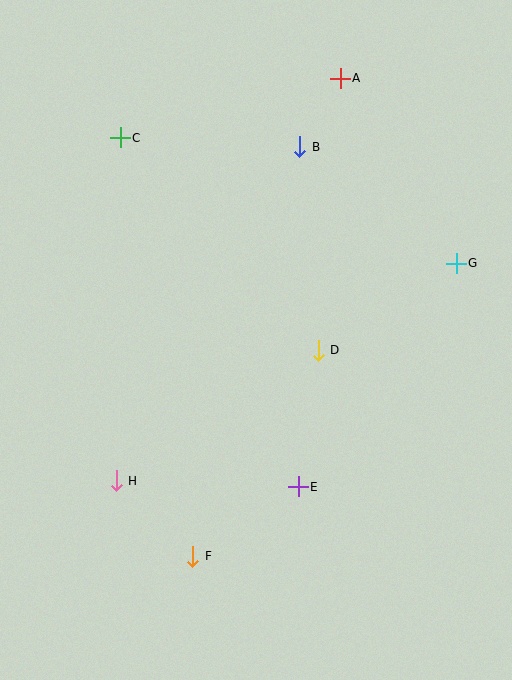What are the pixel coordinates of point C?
Point C is at (120, 138).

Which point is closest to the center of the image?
Point D at (318, 350) is closest to the center.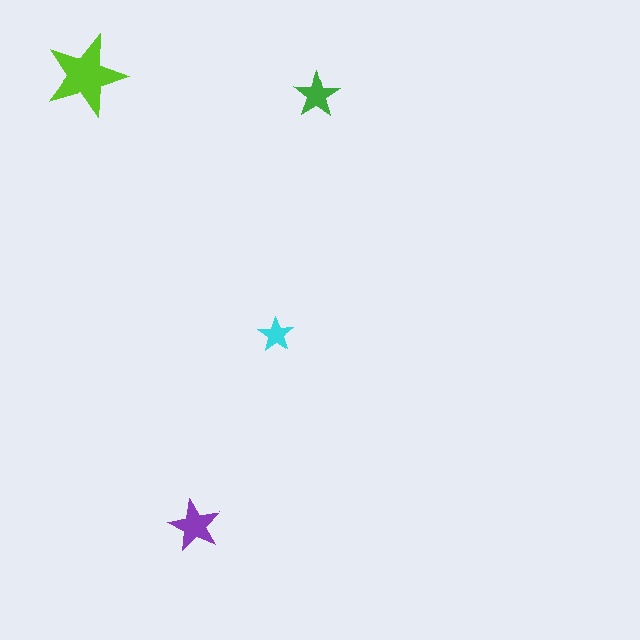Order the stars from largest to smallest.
the lime one, the purple one, the green one, the cyan one.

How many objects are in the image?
There are 4 objects in the image.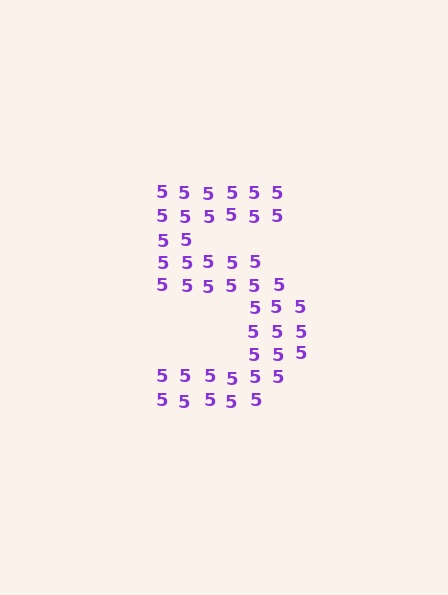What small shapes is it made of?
It is made of small digit 5's.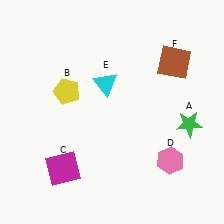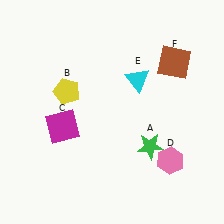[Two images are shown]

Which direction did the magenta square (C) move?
The magenta square (C) moved up.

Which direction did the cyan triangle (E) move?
The cyan triangle (E) moved right.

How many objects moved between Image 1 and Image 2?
3 objects moved between the two images.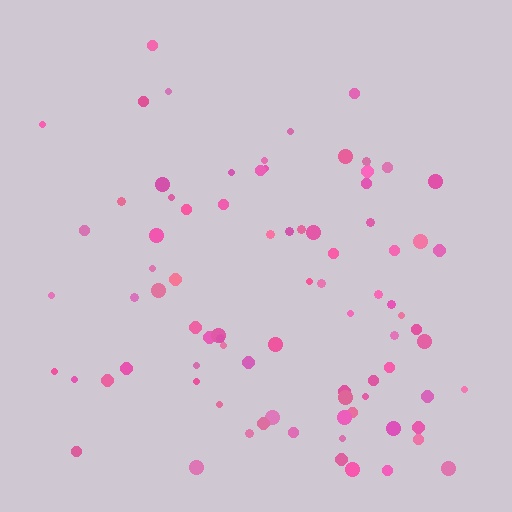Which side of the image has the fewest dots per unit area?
The top.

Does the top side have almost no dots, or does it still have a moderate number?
Still a moderate number, just noticeably fewer than the bottom.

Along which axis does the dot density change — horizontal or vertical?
Vertical.